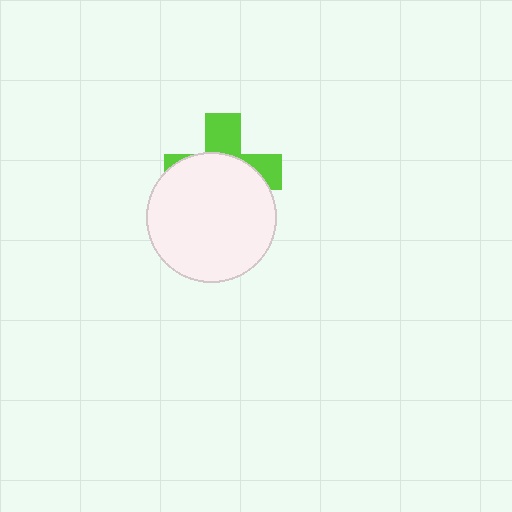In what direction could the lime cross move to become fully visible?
The lime cross could move up. That would shift it out from behind the white circle entirely.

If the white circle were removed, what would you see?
You would see the complete lime cross.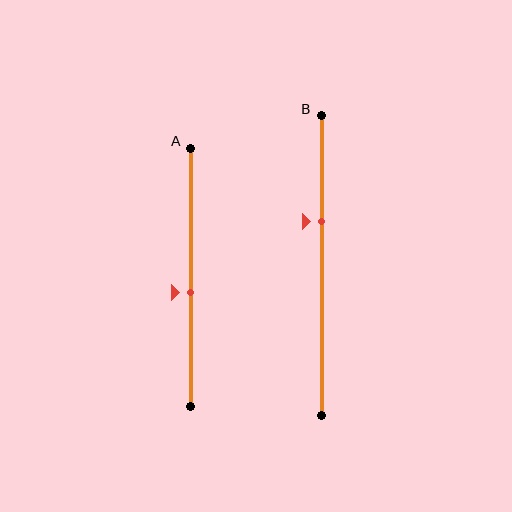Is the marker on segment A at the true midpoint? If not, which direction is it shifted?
No, the marker on segment A is shifted downward by about 6% of the segment length.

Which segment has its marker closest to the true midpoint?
Segment A has its marker closest to the true midpoint.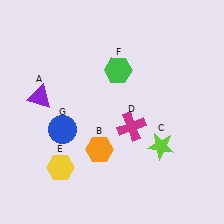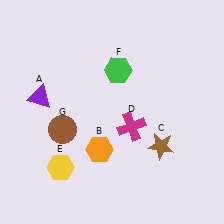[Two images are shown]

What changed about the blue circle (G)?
In Image 1, G is blue. In Image 2, it changed to brown.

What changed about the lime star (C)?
In Image 1, C is lime. In Image 2, it changed to brown.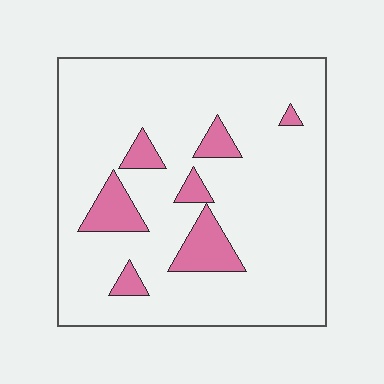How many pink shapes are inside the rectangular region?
7.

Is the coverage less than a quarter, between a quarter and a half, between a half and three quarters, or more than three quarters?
Less than a quarter.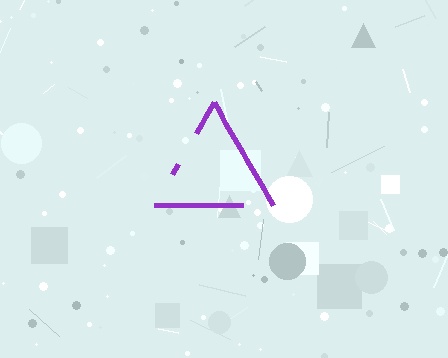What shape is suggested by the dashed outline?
The dashed outline suggests a triangle.